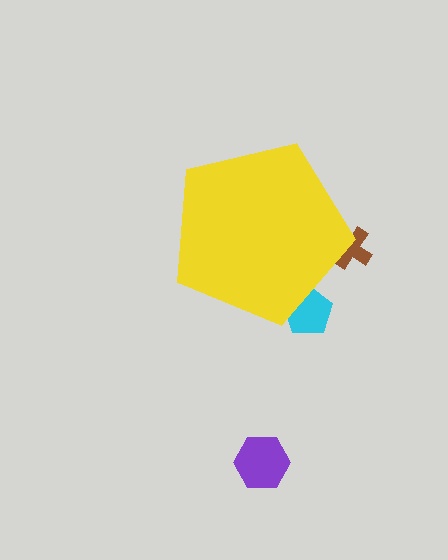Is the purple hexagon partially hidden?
No, the purple hexagon is fully visible.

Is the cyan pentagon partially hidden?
Yes, the cyan pentagon is partially hidden behind the yellow pentagon.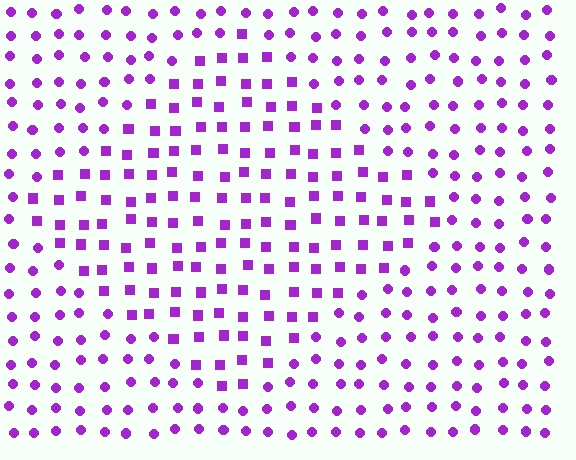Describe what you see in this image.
The image is filled with small purple elements arranged in a uniform grid. A diamond-shaped region contains squares, while the surrounding area contains circles. The boundary is defined purely by the change in element shape.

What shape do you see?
I see a diamond.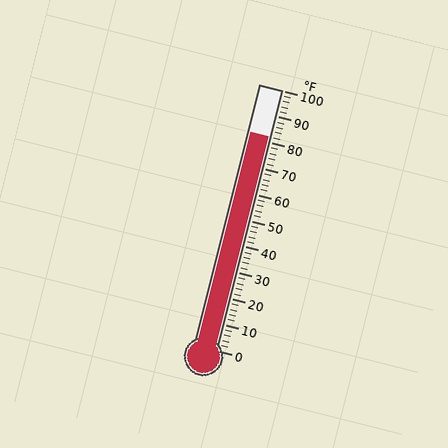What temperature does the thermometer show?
The thermometer shows approximately 82°F.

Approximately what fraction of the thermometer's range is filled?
The thermometer is filled to approximately 80% of its range.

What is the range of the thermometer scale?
The thermometer scale ranges from 0°F to 100°F.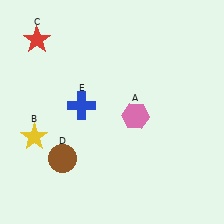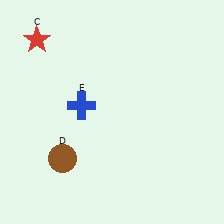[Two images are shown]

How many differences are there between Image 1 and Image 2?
There are 2 differences between the two images.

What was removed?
The pink hexagon (A), the yellow star (B) were removed in Image 2.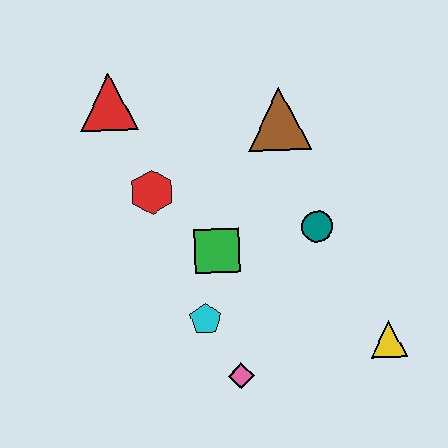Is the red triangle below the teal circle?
No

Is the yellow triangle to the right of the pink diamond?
Yes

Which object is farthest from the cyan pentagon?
The red triangle is farthest from the cyan pentagon.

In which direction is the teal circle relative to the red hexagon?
The teal circle is to the right of the red hexagon.